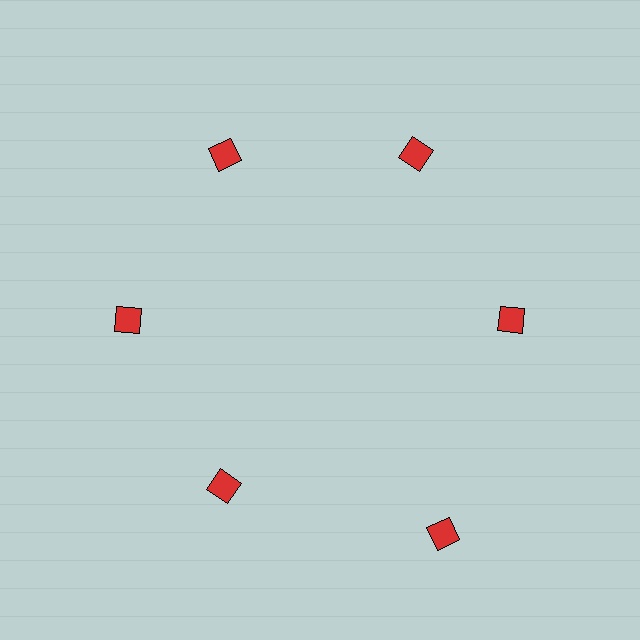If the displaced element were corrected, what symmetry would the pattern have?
It would have 6-fold rotational symmetry — the pattern would map onto itself every 60 degrees.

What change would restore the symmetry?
The symmetry would be restored by moving it inward, back onto the ring so that all 6 diamonds sit at equal angles and equal distance from the center.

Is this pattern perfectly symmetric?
No. The 6 red diamonds are arranged in a ring, but one element near the 5 o'clock position is pushed outward from the center, breaking the 6-fold rotational symmetry.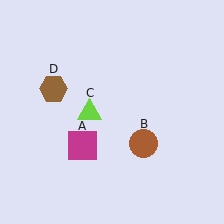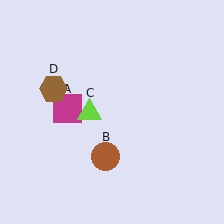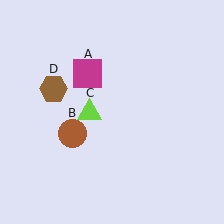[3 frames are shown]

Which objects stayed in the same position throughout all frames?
Lime triangle (object C) and brown hexagon (object D) remained stationary.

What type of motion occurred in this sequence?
The magenta square (object A), brown circle (object B) rotated clockwise around the center of the scene.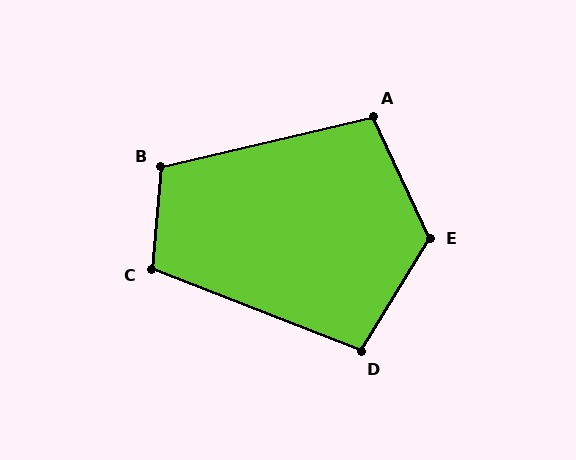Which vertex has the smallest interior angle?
D, at approximately 100 degrees.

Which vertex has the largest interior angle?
E, at approximately 124 degrees.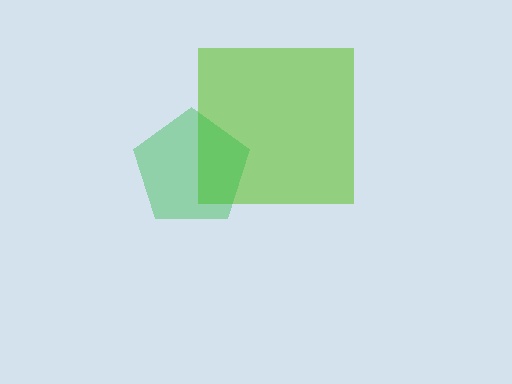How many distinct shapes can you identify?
There are 2 distinct shapes: a lime square, a green pentagon.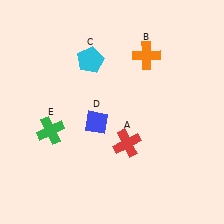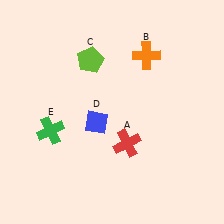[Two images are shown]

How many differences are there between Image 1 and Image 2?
There is 1 difference between the two images.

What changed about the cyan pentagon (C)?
In Image 1, C is cyan. In Image 2, it changed to lime.